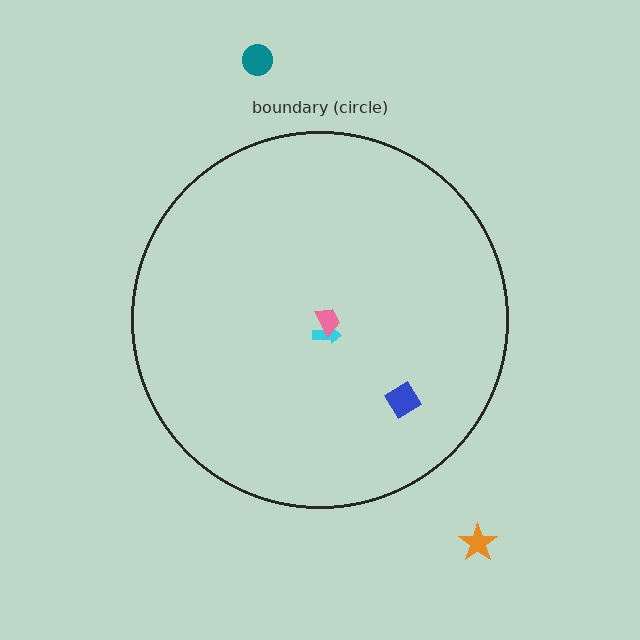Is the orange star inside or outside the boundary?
Outside.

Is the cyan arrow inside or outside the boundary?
Inside.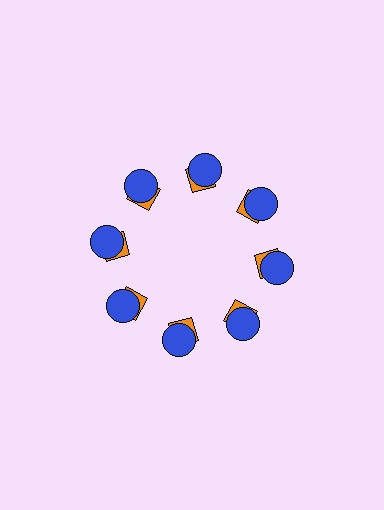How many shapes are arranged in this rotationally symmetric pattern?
There are 16 shapes, arranged in 8 groups of 2.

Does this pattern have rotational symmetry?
Yes, this pattern has 8-fold rotational symmetry. It looks the same after rotating 45 degrees around the center.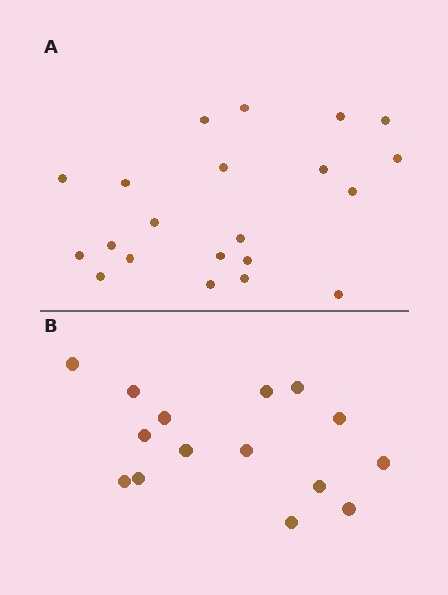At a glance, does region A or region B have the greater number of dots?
Region A (the top region) has more dots.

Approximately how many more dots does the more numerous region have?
Region A has about 6 more dots than region B.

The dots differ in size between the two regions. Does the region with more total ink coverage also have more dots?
No. Region B has more total ink coverage because its dots are larger, but region A actually contains more individual dots. Total area can be misleading — the number of items is what matters here.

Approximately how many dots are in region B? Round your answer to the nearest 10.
About 20 dots. (The exact count is 15, which rounds to 20.)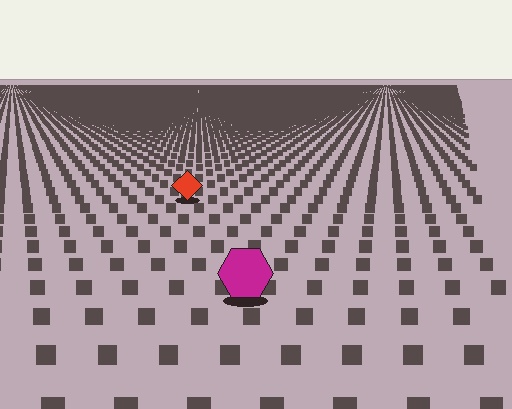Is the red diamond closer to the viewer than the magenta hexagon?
No. The magenta hexagon is closer — you can tell from the texture gradient: the ground texture is coarser near it.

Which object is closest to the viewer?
The magenta hexagon is closest. The texture marks near it are larger and more spread out.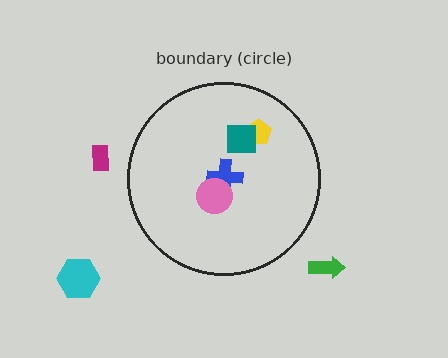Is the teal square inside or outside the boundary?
Inside.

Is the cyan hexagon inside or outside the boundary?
Outside.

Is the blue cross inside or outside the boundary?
Inside.